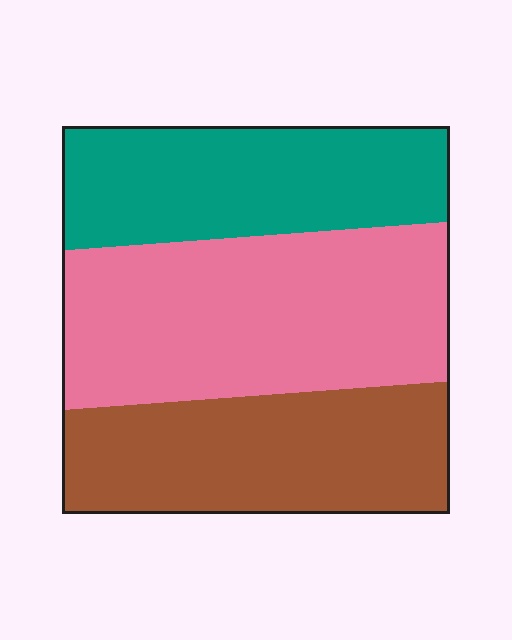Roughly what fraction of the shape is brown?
Brown covers 30% of the shape.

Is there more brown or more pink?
Pink.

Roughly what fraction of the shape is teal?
Teal takes up between a sixth and a third of the shape.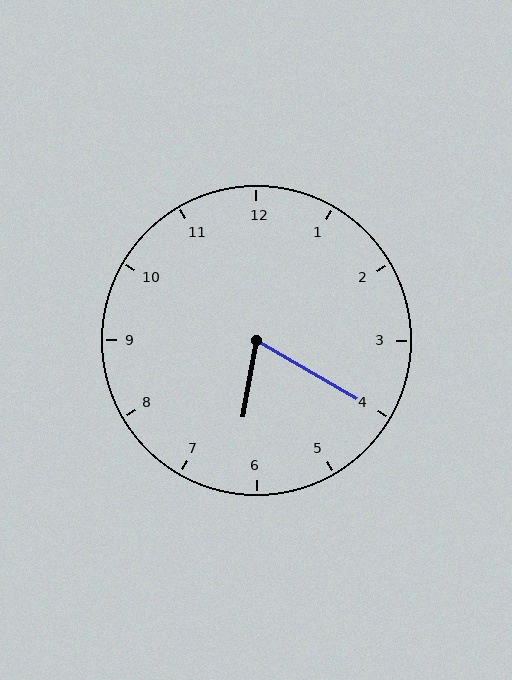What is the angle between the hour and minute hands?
Approximately 70 degrees.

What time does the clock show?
6:20.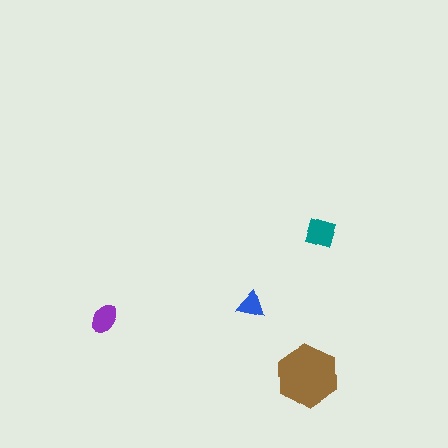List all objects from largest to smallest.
The brown hexagon, the teal diamond, the purple ellipse, the blue triangle.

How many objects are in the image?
There are 4 objects in the image.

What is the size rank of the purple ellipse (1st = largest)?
3rd.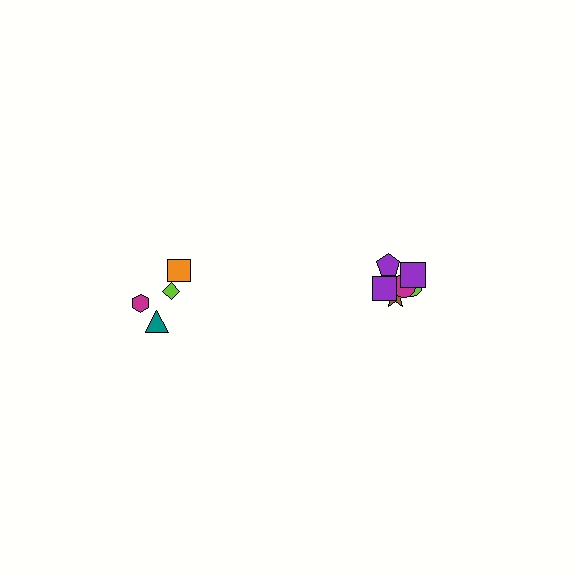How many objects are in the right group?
There are 6 objects.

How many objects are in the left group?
There are 4 objects.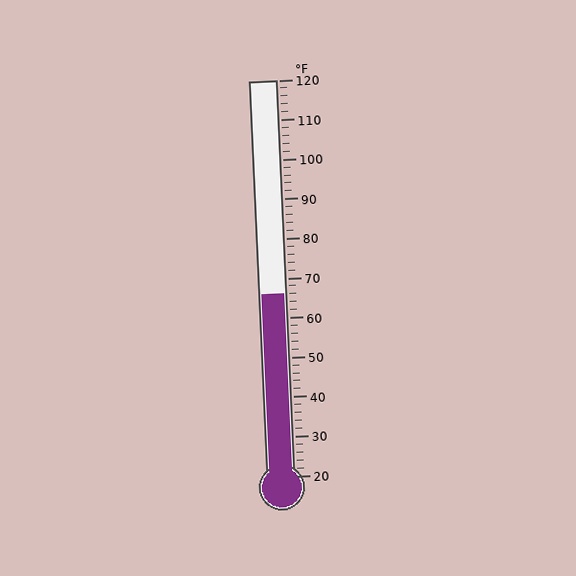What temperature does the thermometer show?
The thermometer shows approximately 66°F.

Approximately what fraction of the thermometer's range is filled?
The thermometer is filled to approximately 45% of its range.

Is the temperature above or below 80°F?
The temperature is below 80°F.